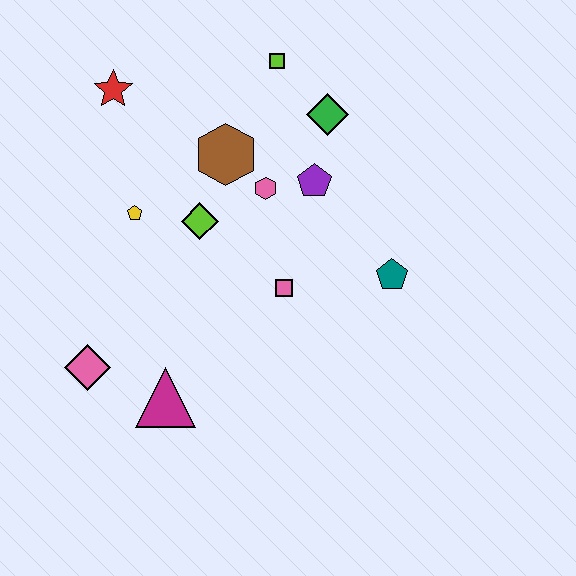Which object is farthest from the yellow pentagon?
The teal pentagon is farthest from the yellow pentagon.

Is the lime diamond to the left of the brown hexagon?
Yes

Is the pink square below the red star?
Yes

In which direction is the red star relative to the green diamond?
The red star is to the left of the green diamond.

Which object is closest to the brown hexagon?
The pink hexagon is closest to the brown hexagon.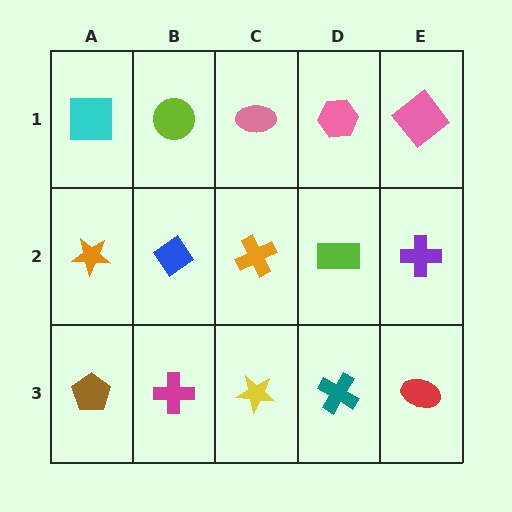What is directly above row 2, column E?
A pink diamond.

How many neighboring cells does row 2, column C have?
4.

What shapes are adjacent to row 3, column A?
An orange star (row 2, column A), a magenta cross (row 3, column B).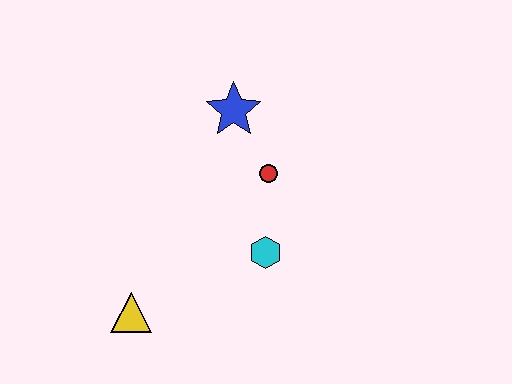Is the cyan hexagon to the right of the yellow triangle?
Yes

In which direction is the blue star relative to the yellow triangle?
The blue star is above the yellow triangle.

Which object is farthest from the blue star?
The yellow triangle is farthest from the blue star.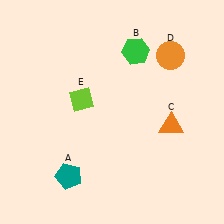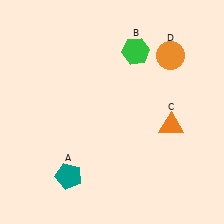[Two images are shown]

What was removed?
The lime diamond (E) was removed in Image 2.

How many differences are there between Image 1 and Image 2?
There is 1 difference between the two images.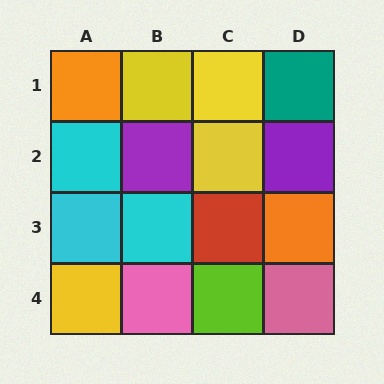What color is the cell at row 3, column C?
Red.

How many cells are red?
1 cell is red.